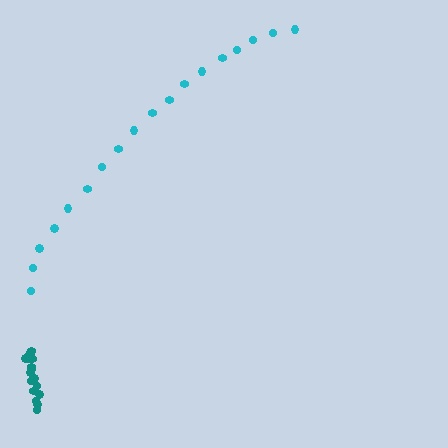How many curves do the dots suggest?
There are 2 distinct paths.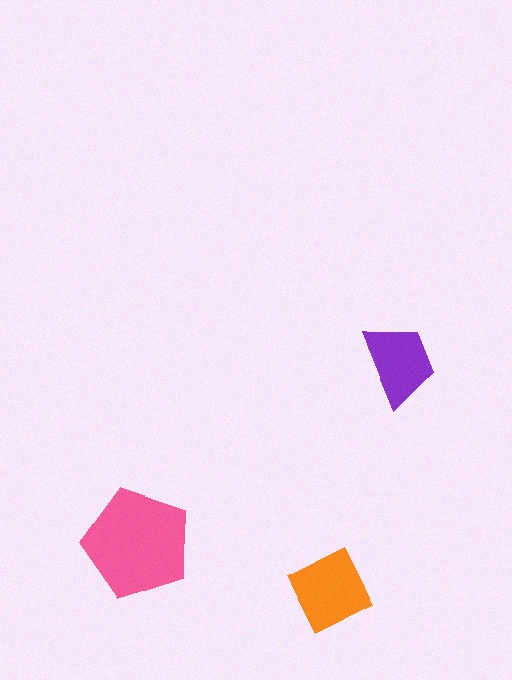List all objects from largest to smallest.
The pink pentagon, the orange diamond, the purple trapezoid.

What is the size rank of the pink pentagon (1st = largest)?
1st.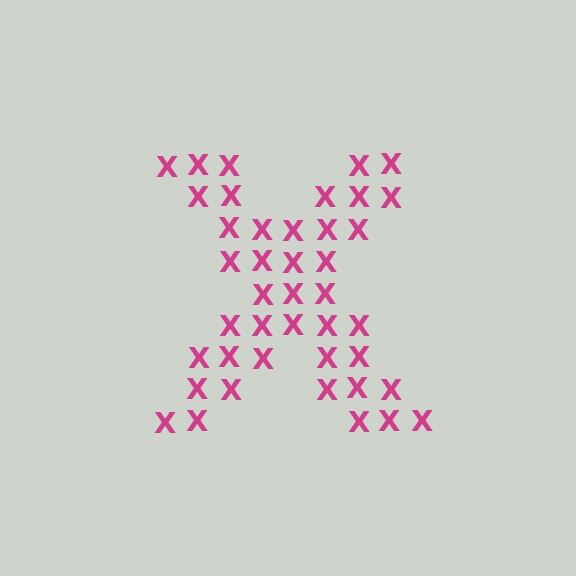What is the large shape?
The large shape is the letter X.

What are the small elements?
The small elements are letter X's.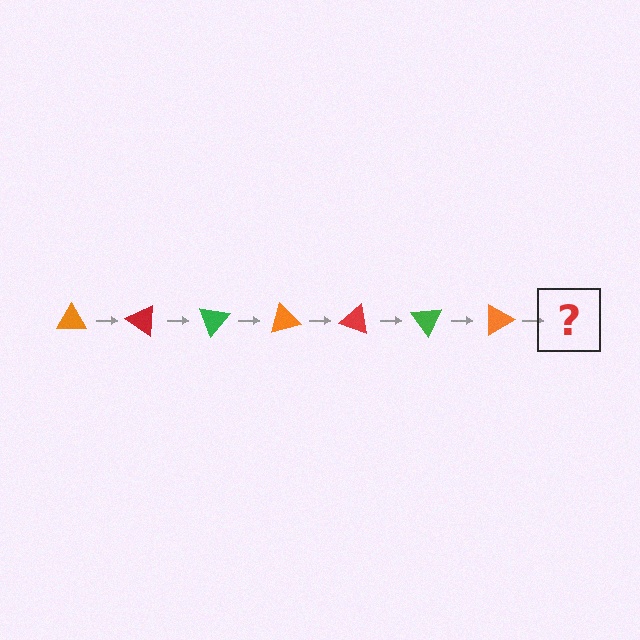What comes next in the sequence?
The next element should be a red triangle, rotated 245 degrees from the start.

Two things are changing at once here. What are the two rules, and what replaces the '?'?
The two rules are that it rotates 35 degrees each step and the color cycles through orange, red, and green. The '?' should be a red triangle, rotated 245 degrees from the start.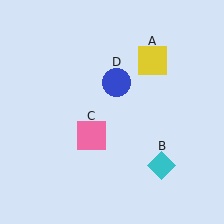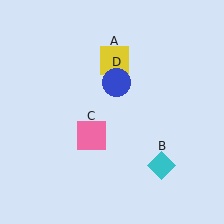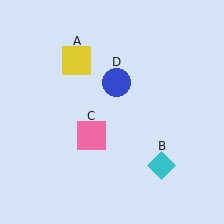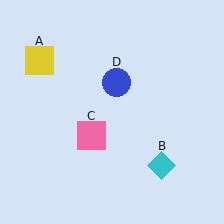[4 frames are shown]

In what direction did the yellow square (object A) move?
The yellow square (object A) moved left.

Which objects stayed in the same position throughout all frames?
Cyan diamond (object B) and pink square (object C) and blue circle (object D) remained stationary.